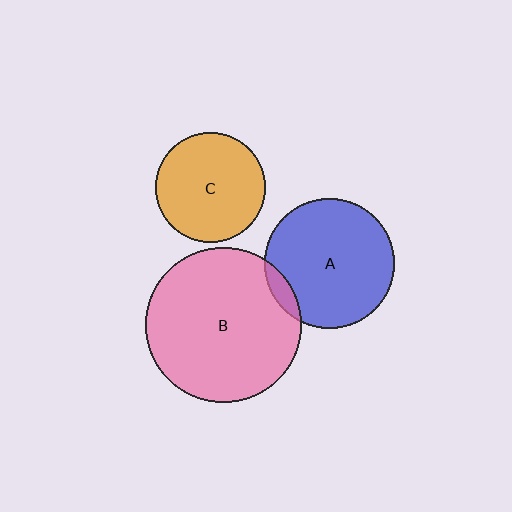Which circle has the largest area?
Circle B (pink).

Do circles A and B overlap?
Yes.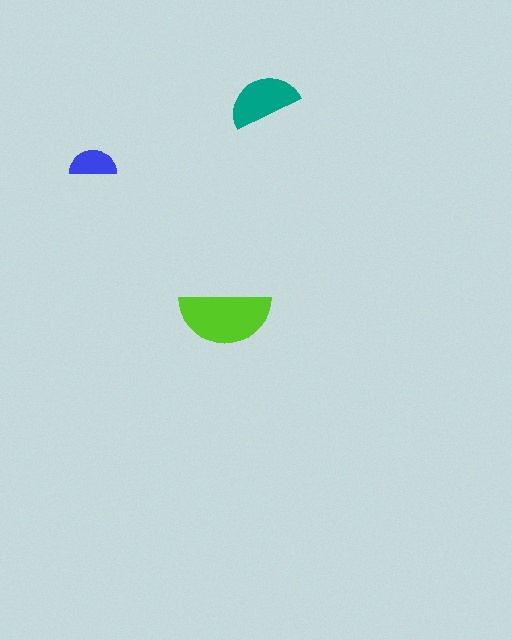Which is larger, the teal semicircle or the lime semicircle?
The lime one.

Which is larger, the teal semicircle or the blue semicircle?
The teal one.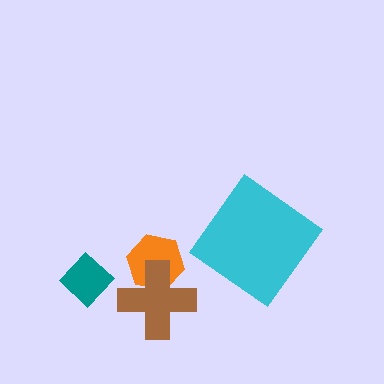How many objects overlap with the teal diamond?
0 objects overlap with the teal diamond.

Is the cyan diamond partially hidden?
No, no other shape covers it.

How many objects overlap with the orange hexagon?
1 object overlaps with the orange hexagon.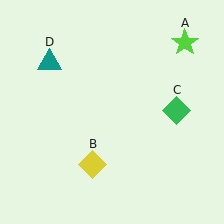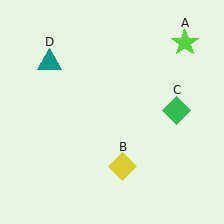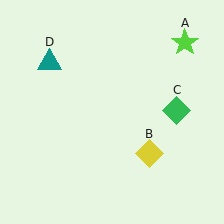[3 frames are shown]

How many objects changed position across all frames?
1 object changed position: yellow diamond (object B).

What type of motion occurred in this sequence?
The yellow diamond (object B) rotated counterclockwise around the center of the scene.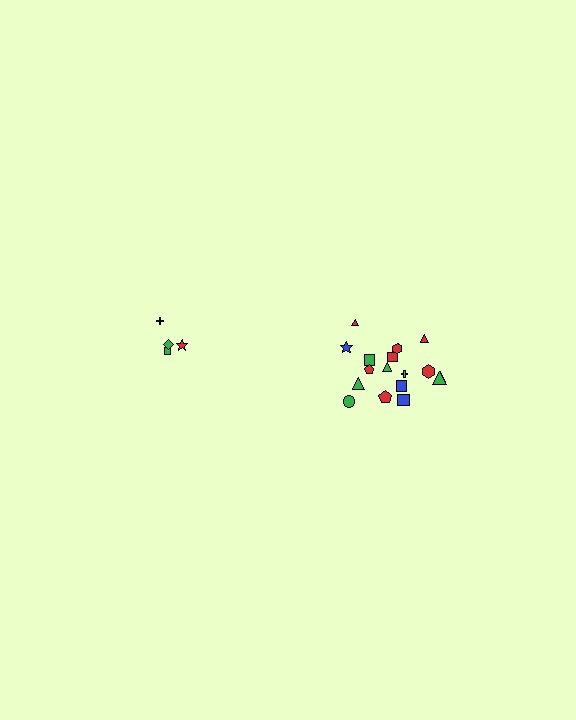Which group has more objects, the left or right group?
The right group.